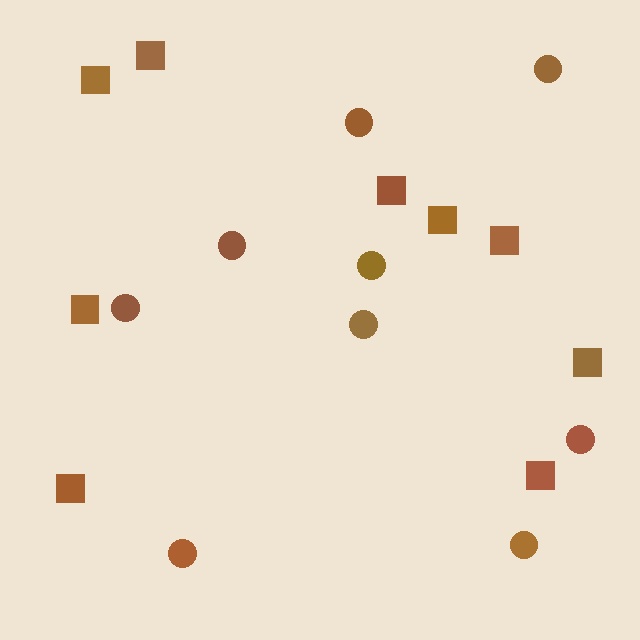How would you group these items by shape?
There are 2 groups: one group of circles (9) and one group of squares (9).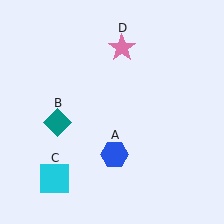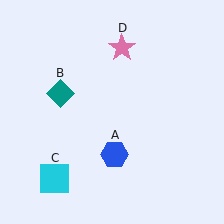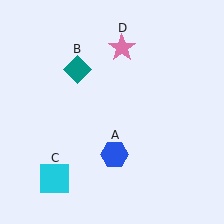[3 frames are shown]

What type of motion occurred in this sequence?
The teal diamond (object B) rotated clockwise around the center of the scene.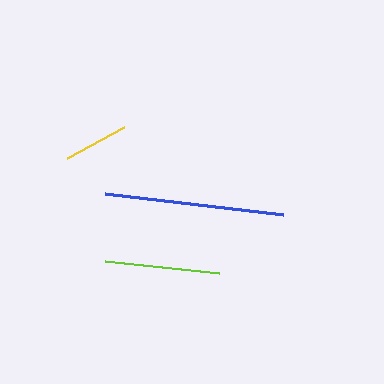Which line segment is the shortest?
The yellow line is the shortest at approximately 65 pixels.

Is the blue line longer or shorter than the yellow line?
The blue line is longer than the yellow line.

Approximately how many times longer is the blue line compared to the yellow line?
The blue line is approximately 2.8 times the length of the yellow line.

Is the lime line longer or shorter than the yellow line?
The lime line is longer than the yellow line.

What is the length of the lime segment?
The lime segment is approximately 114 pixels long.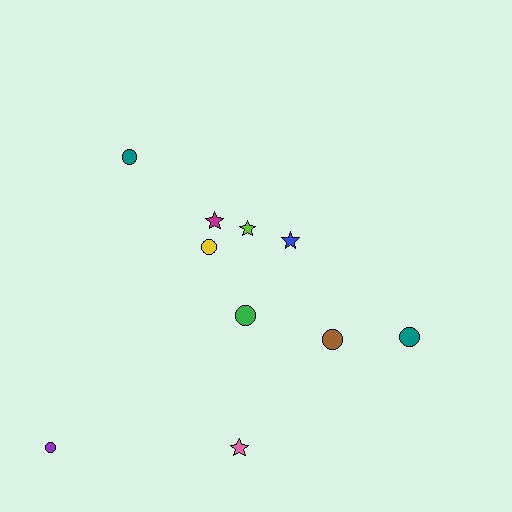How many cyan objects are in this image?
There are no cyan objects.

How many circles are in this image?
There are 6 circles.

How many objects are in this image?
There are 10 objects.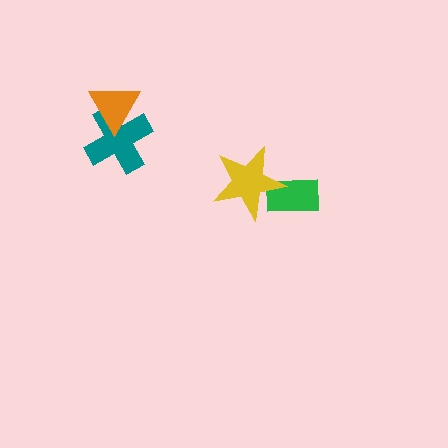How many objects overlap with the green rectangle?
1 object overlaps with the green rectangle.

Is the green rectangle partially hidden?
Yes, it is partially covered by another shape.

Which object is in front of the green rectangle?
The yellow star is in front of the green rectangle.